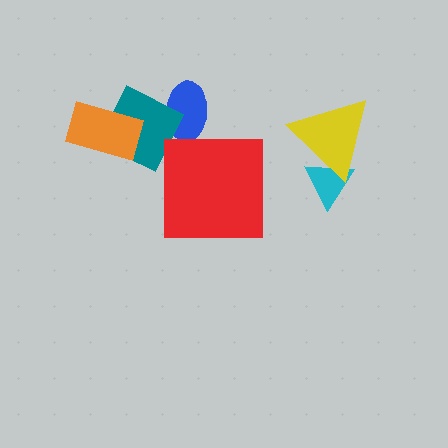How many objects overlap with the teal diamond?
2 objects overlap with the teal diamond.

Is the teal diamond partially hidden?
Yes, it is partially covered by another shape.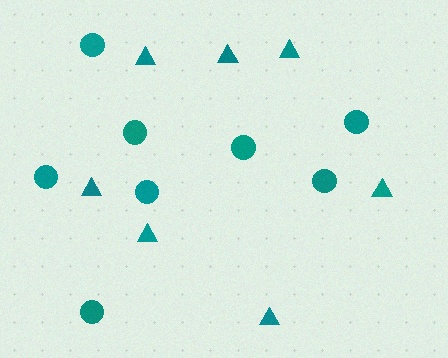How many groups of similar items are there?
There are 2 groups: one group of circles (8) and one group of triangles (7).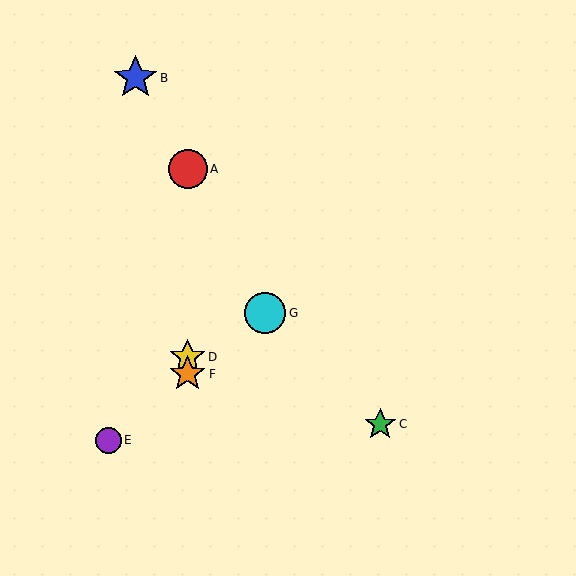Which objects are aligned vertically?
Objects A, D, F are aligned vertically.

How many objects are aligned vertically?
3 objects (A, D, F) are aligned vertically.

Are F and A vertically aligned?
Yes, both are at x≈188.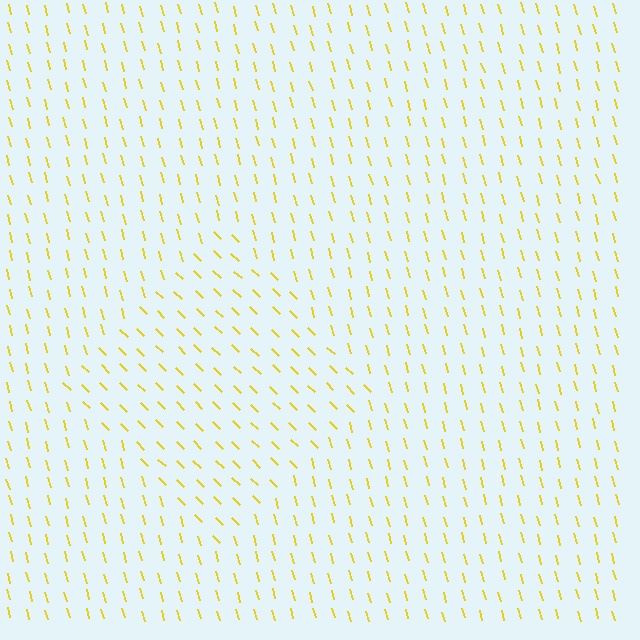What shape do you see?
I see a diamond.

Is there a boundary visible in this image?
Yes, there is a texture boundary formed by a change in line orientation.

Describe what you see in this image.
The image is filled with small yellow line segments. A diamond region in the image has lines oriented differently from the surrounding lines, creating a visible texture boundary.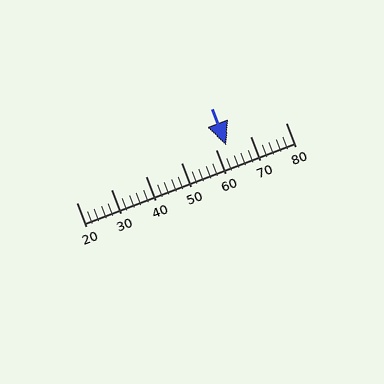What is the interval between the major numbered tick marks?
The major tick marks are spaced 10 units apart.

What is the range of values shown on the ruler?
The ruler shows values from 20 to 80.